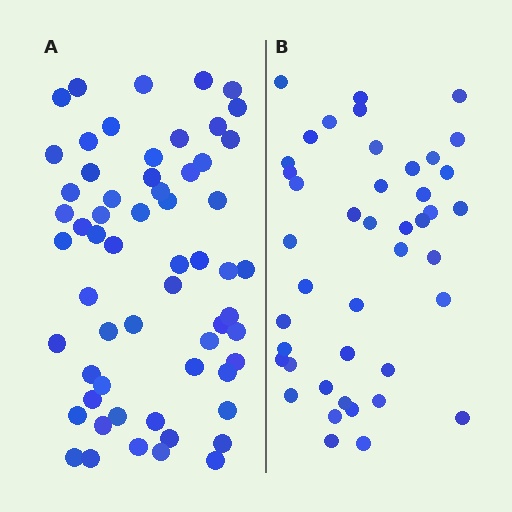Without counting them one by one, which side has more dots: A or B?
Region A (the left region) has more dots.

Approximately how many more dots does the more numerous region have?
Region A has approximately 15 more dots than region B.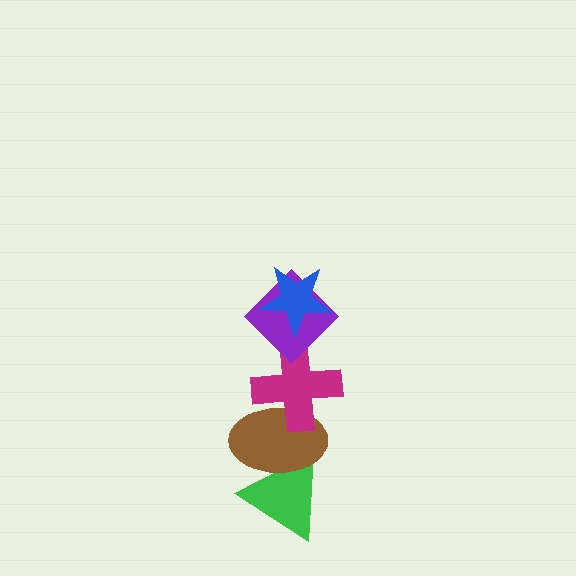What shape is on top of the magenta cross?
The purple diamond is on top of the magenta cross.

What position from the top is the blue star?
The blue star is 1st from the top.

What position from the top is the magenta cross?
The magenta cross is 3rd from the top.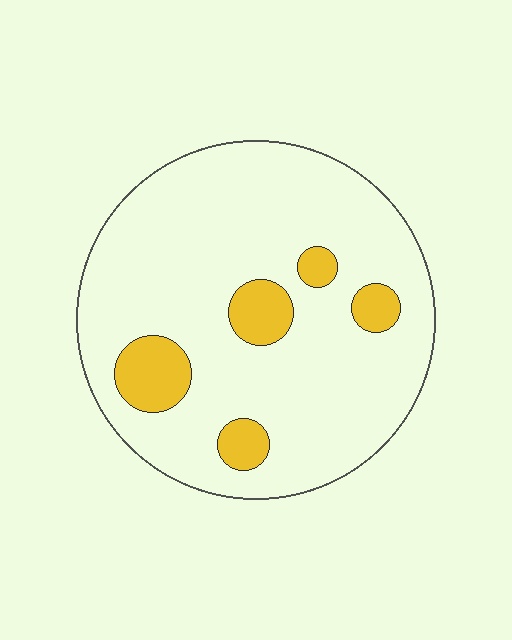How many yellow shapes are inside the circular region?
5.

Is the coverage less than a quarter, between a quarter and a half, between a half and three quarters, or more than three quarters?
Less than a quarter.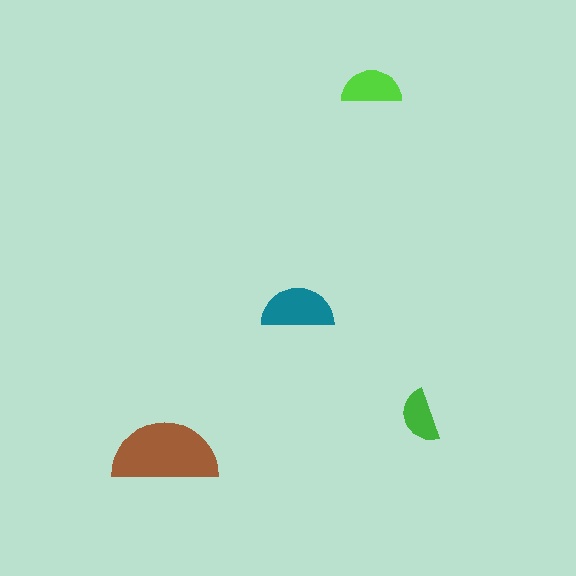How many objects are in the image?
There are 4 objects in the image.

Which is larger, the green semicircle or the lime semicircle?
The lime one.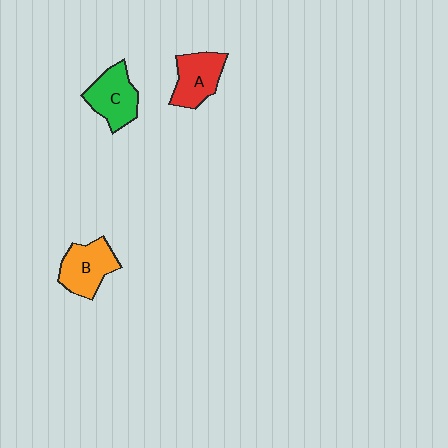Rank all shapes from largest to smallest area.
From largest to smallest: B (orange), C (green), A (red).